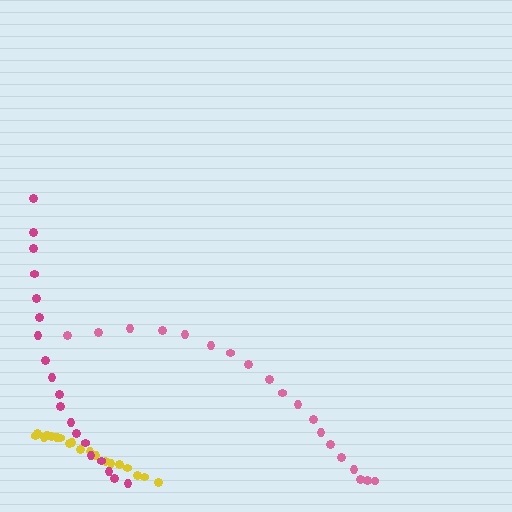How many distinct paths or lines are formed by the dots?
There are 3 distinct paths.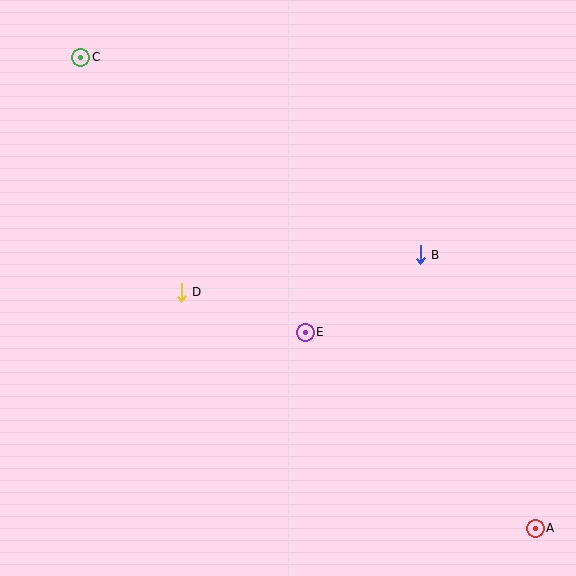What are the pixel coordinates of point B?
Point B is at (420, 255).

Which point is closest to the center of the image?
Point E at (305, 332) is closest to the center.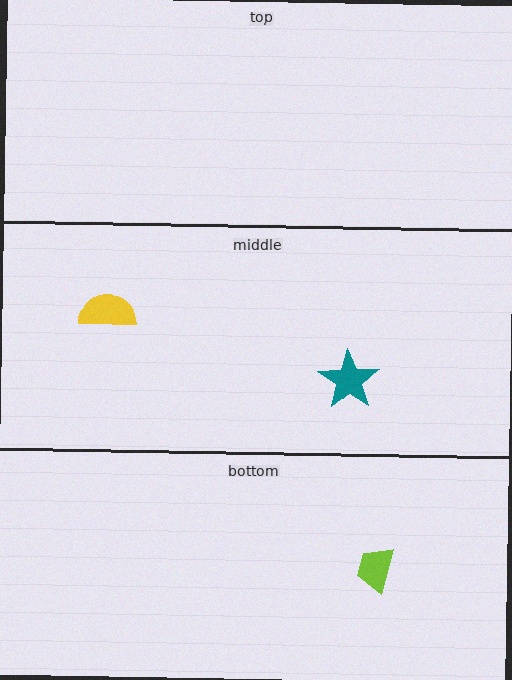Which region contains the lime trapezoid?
The bottom region.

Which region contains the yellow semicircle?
The middle region.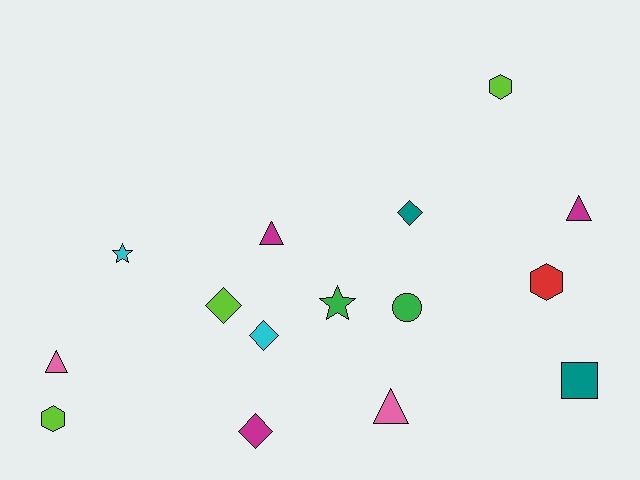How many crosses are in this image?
There are no crosses.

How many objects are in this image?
There are 15 objects.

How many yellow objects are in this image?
There are no yellow objects.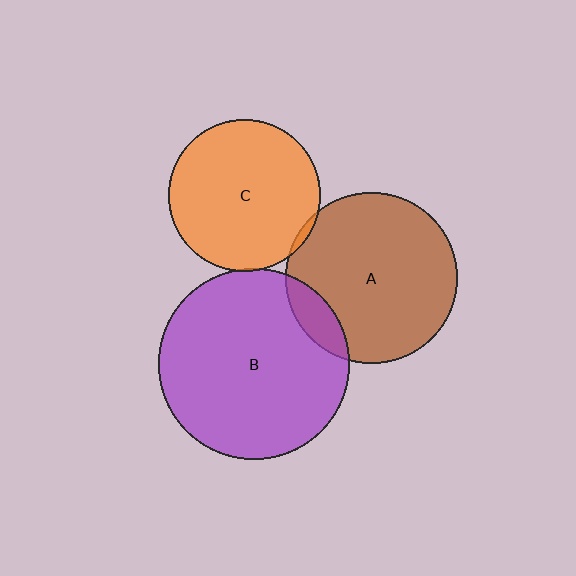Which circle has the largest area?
Circle B (purple).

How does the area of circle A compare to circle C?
Approximately 1.3 times.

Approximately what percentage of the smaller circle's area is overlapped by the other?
Approximately 10%.